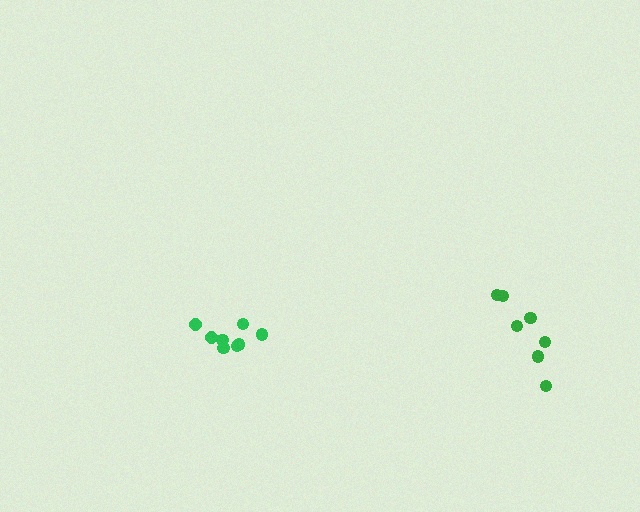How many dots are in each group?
Group 1: 7 dots, Group 2: 8 dots (15 total).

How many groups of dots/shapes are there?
There are 2 groups.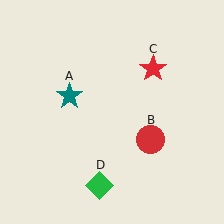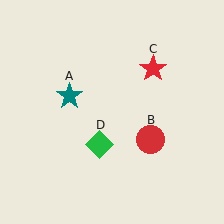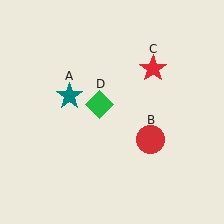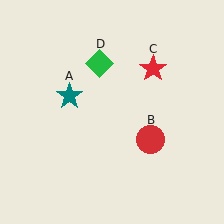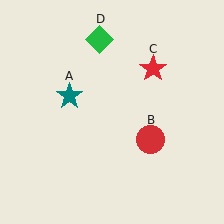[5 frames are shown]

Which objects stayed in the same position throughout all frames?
Teal star (object A) and red circle (object B) and red star (object C) remained stationary.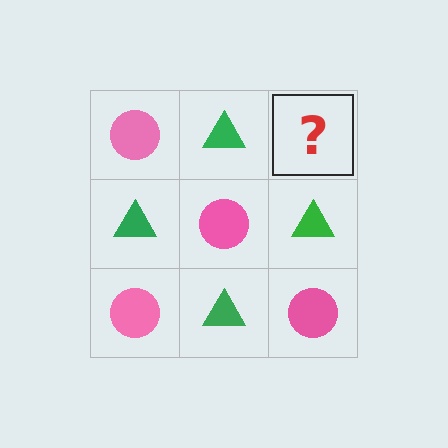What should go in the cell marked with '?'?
The missing cell should contain a pink circle.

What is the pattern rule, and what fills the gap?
The rule is that it alternates pink circle and green triangle in a checkerboard pattern. The gap should be filled with a pink circle.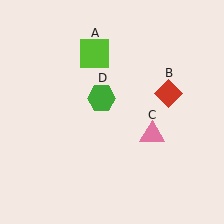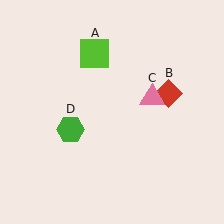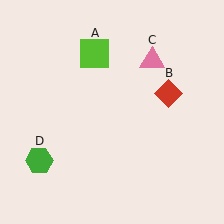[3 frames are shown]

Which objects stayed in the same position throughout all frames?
Lime square (object A) and red diamond (object B) remained stationary.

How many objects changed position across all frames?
2 objects changed position: pink triangle (object C), green hexagon (object D).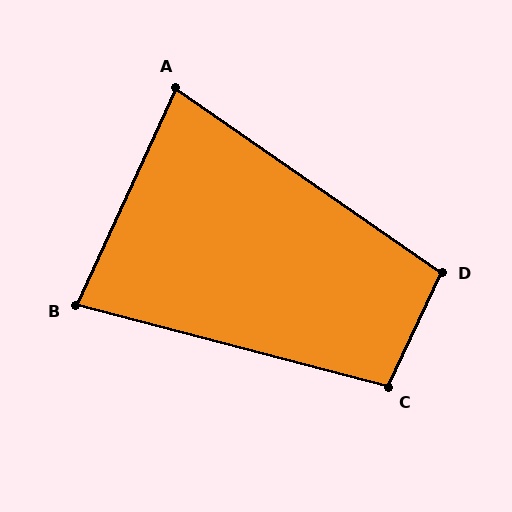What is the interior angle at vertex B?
Approximately 80 degrees (acute).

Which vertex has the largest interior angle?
C, at approximately 100 degrees.